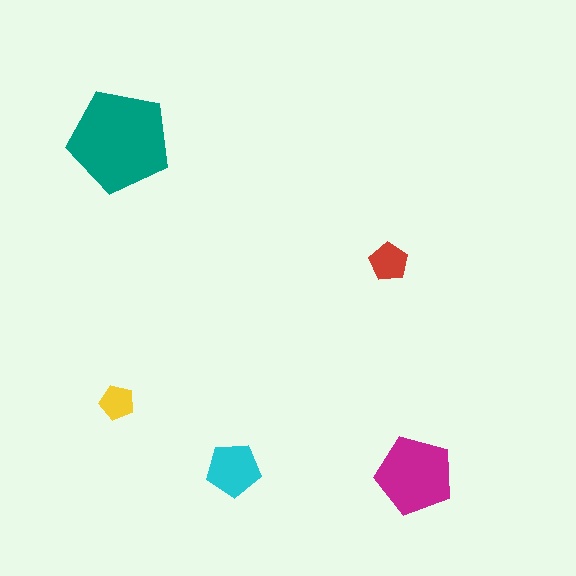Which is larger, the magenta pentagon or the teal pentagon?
The teal one.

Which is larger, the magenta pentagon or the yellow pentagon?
The magenta one.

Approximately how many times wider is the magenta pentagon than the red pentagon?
About 2 times wider.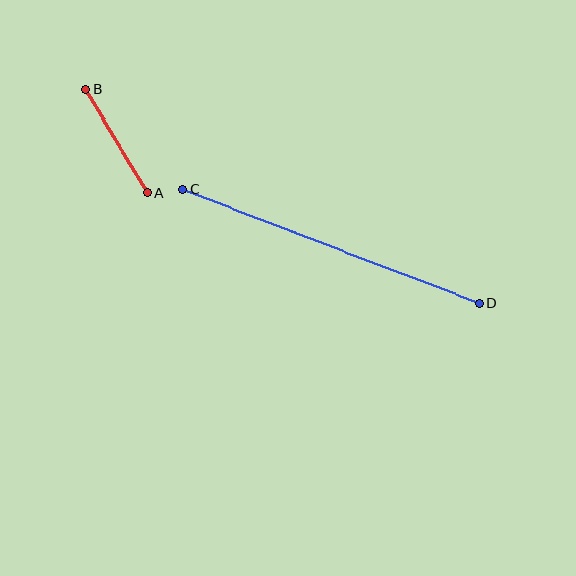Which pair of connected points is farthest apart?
Points C and D are farthest apart.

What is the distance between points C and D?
The distance is approximately 318 pixels.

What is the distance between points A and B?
The distance is approximately 120 pixels.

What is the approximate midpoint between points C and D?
The midpoint is at approximately (331, 246) pixels.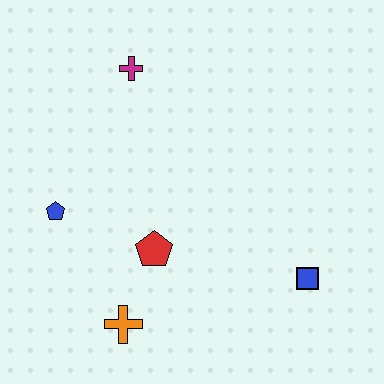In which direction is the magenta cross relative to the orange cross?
The magenta cross is above the orange cross.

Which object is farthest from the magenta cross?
The blue square is farthest from the magenta cross.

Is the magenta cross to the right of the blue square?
No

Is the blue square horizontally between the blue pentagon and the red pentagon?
No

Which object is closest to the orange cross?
The red pentagon is closest to the orange cross.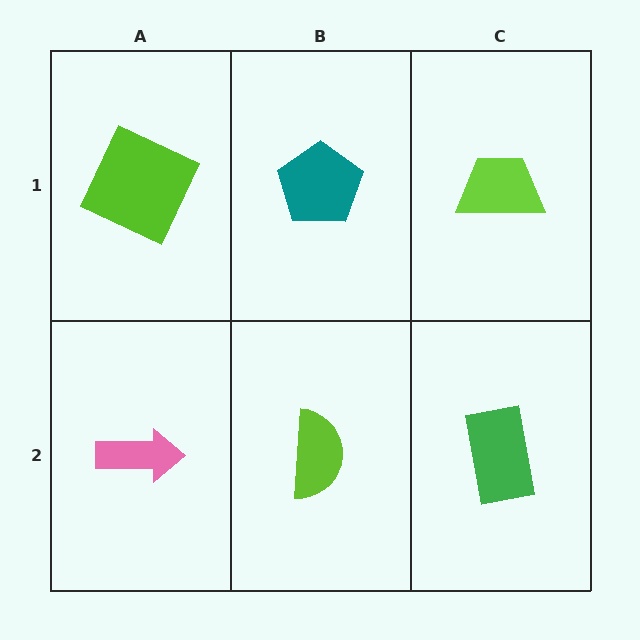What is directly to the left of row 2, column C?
A lime semicircle.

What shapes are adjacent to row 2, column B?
A teal pentagon (row 1, column B), a pink arrow (row 2, column A), a green rectangle (row 2, column C).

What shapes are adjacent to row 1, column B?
A lime semicircle (row 2, column B), a lime square (row 1, column A), a lime trapezoid (row 1, column C).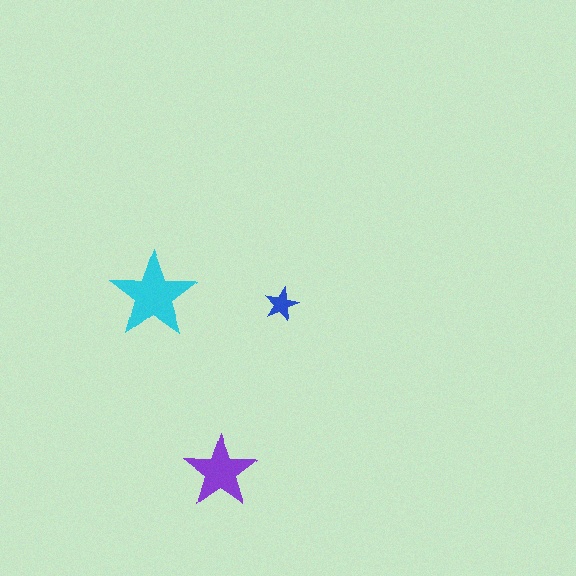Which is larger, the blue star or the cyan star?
The cyan one.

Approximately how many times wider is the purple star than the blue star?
About 2 times wider.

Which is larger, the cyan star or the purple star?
The cyan one.